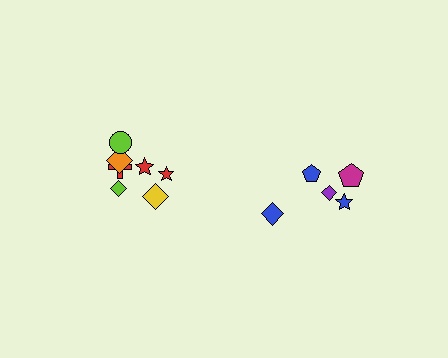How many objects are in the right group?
There are 5 objects.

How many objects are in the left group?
There are 7 objects.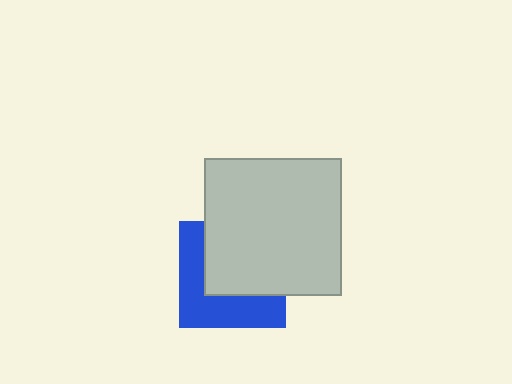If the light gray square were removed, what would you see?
You would see the complete blue square.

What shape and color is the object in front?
The object in front is a light gray square.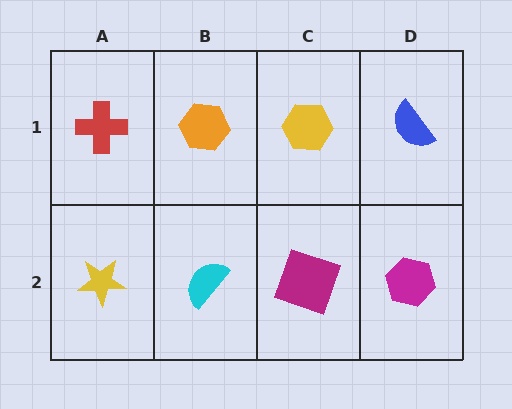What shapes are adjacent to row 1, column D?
A magenta hexagon (row 2, column D), a yellow hexagon (row 1, column C).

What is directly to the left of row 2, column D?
A magenta square.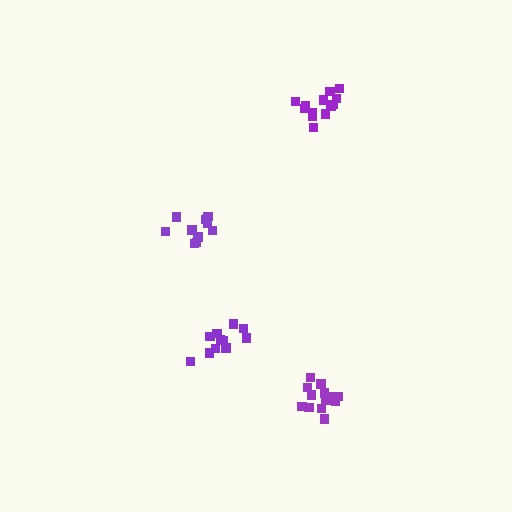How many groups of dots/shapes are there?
There are 4 groups.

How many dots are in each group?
Group 1: 12 dots, Group 2: 11 dots, Group 3: 13 dots, Group 4: 14 dots (50 total).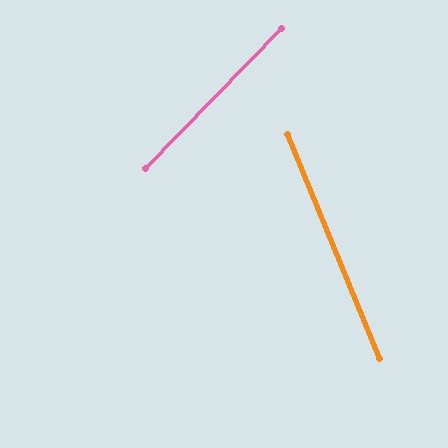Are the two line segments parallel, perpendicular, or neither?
Neither parallel nor perpendicular — they differ by about 66°.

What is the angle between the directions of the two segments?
Approximately 66 degrees.